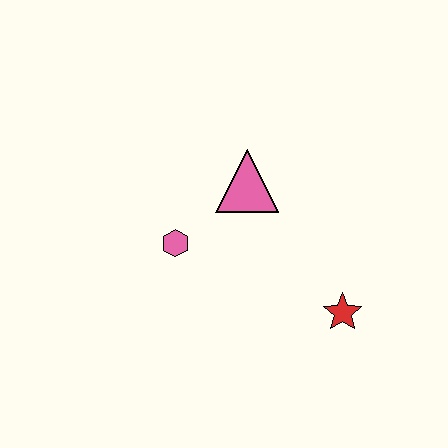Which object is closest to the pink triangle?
The pink hexagon is closest to the pink triangle.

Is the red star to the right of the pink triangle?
Yes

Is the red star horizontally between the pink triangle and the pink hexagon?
No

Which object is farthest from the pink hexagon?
The red star is farthest from the pink hexagon.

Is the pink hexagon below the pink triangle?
Yes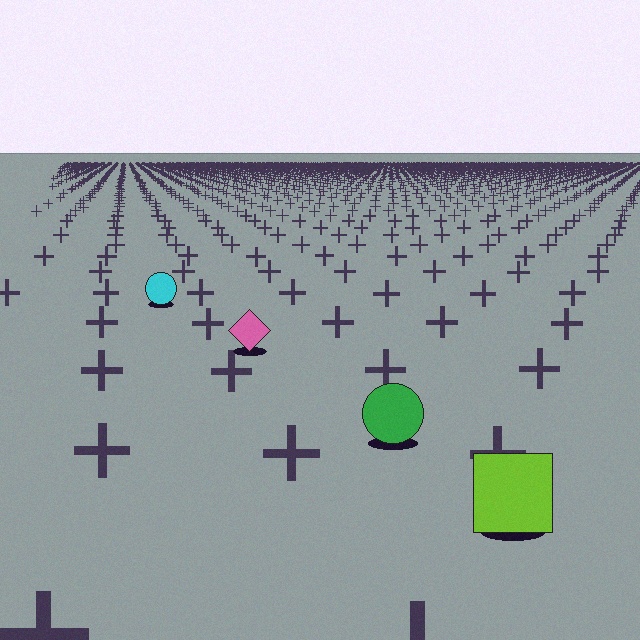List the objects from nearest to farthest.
From nearest to farthest: the lime square, the green circle, the pink diamond, the cyan circle.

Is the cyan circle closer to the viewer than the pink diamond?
No. The pink diamond is closer — you can tell from the texture gradient: the ground texture is coarser near it.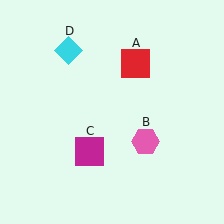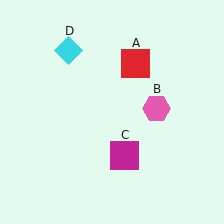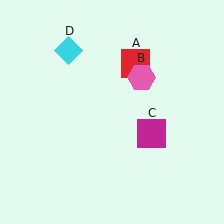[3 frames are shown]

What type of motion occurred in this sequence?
The pink hexagon (object B), magenta square (object C) rotated counterclockwise around the center of the scene.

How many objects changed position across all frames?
2 objects changed position: pink hexagon (object B), magenta square (object C).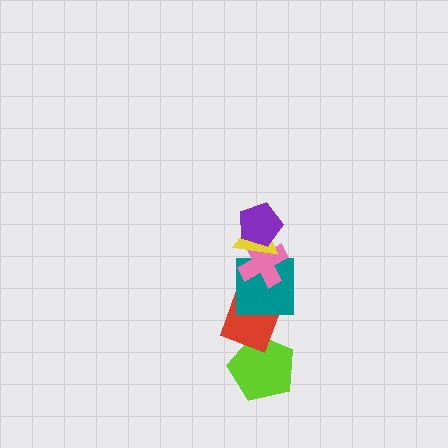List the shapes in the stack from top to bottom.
From top to bottom: the purple pentagon, the yellow triangle, the pink cross, the teal square, the red diamond, the lime pentagon.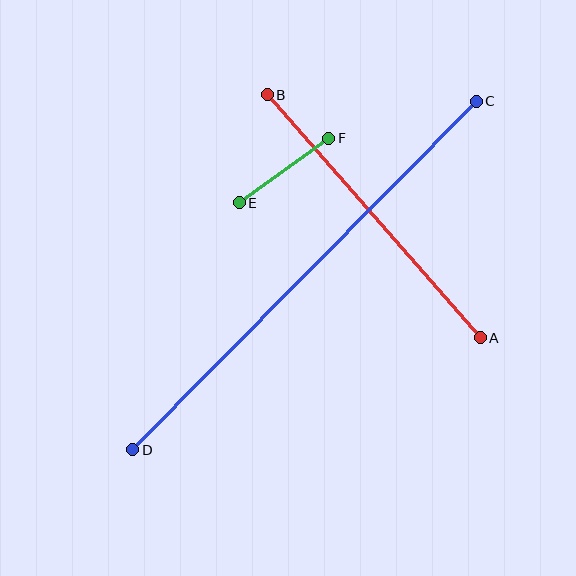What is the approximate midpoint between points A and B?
The midpoint is at approximately (374, 216) pixels.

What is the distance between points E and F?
The distance is approximately 110 pixels.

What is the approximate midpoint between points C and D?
The midpoint is at approximately (304, 275) pixels.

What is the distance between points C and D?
The distance is approximately 489 pixels.